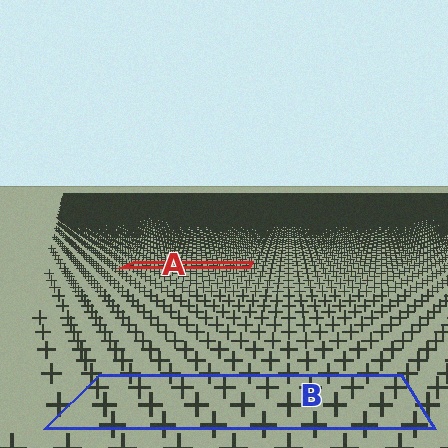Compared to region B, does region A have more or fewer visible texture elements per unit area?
Region A has more texture elements per unit area — they are packed more densely because it is farther away.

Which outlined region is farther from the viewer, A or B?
Region A is farther from the viewer — the texture elements inside it appear smaller and more densely packed.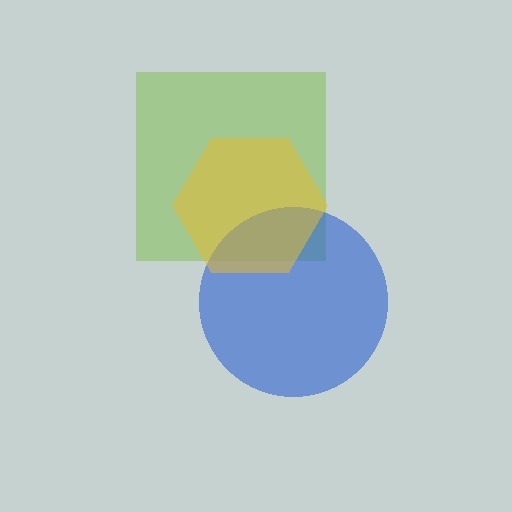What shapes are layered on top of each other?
The layered shapes are: a lime square, a blue circle, a yellow hexagon.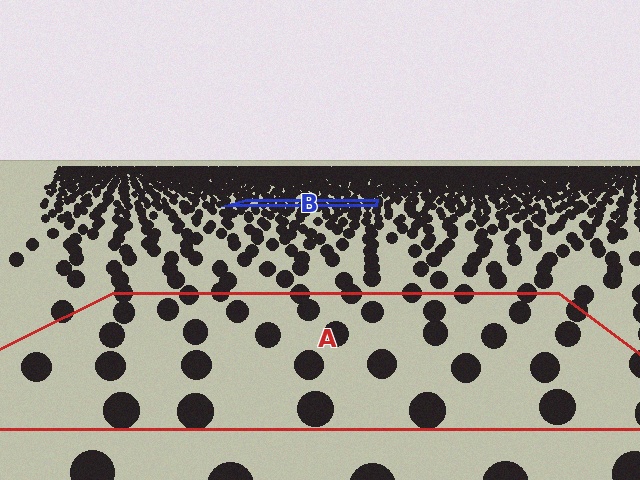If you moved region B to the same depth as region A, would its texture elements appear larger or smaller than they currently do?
They would appear larger. At a closer depth, the same texture elements are projected at a bigger on-screen size.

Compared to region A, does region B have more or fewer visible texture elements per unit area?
Region B has more texture elements per unit area — they are packed more densely because it is farther away.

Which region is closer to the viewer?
Region A is closer. The texture elements there are larger and more spread out.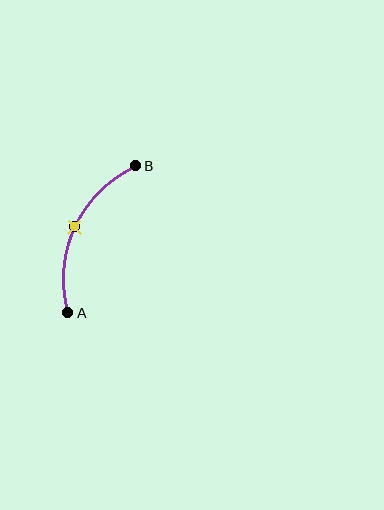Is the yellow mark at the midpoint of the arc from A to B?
Yes. The yellow mark lies on the arc at equal arc-length from both A and B — it is the arc midpoint.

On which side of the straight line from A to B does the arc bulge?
The arc bulges to the left of the straight line connecting A and B.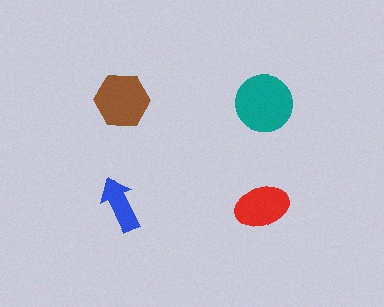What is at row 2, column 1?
A blue arrow.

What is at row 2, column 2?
A red ellipse.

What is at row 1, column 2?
A teal circle.